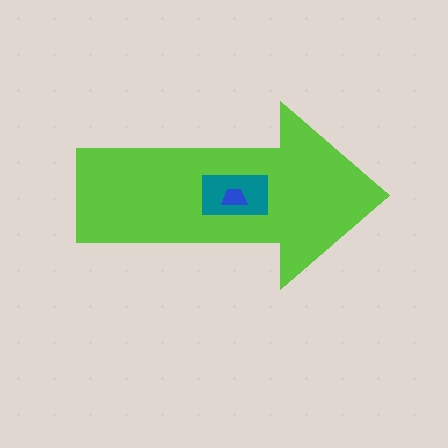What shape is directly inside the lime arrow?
The teal rectangle.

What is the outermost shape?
The lime arrow.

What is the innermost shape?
The blue trapezoid.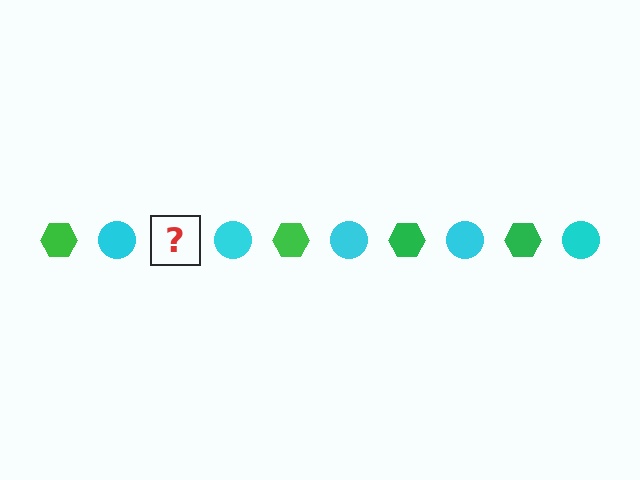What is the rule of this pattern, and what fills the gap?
The rule is that the pattern alternates between green hexagon and cyan circle. The gap should be filled with a green hexagon.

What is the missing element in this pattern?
The missing element is a green hexagon.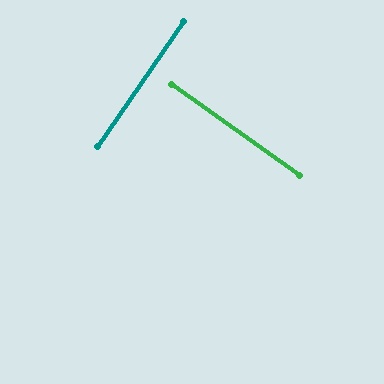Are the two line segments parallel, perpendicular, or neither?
Perpendicular — they meet at approximately 89°.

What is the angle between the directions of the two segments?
Approximately 89 degrees.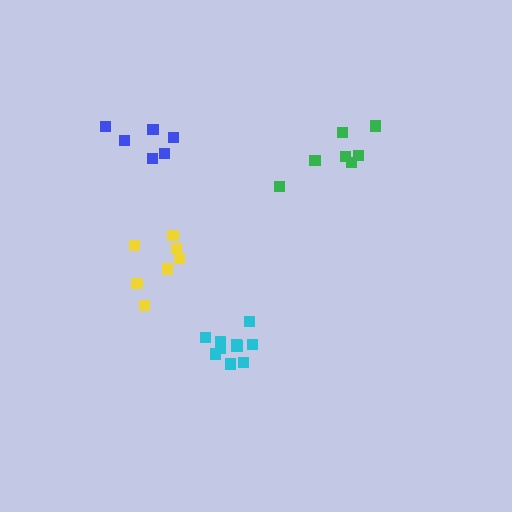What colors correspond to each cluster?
The clusters are colored: cyan, blue, green, yellow.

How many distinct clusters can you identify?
There are 4 distinct clusters.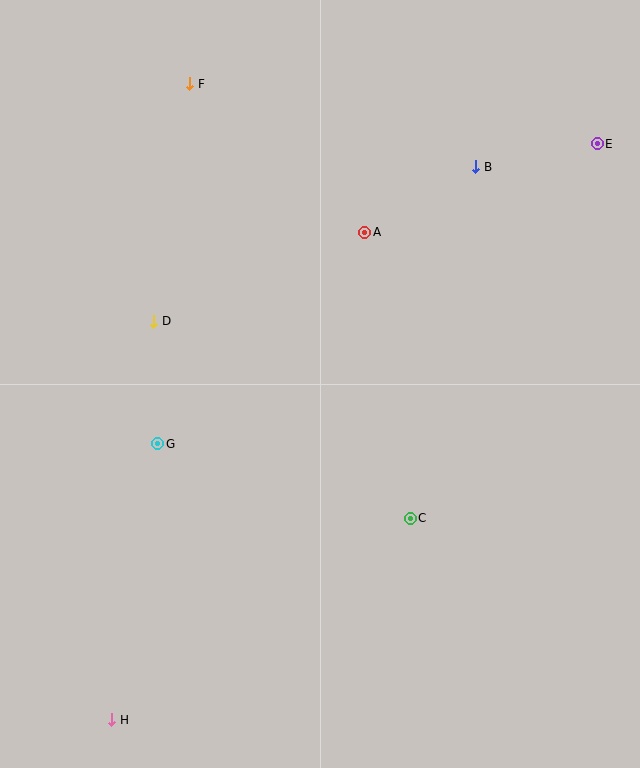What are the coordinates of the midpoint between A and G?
The midpoint between A and G is at (261, 338).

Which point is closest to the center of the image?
Point A at (364, 232) is closest to the center.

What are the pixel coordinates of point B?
Point B is at (476, 167).